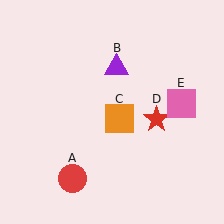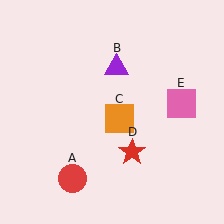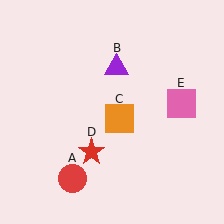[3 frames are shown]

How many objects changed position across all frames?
1 object changed position: red star (object D).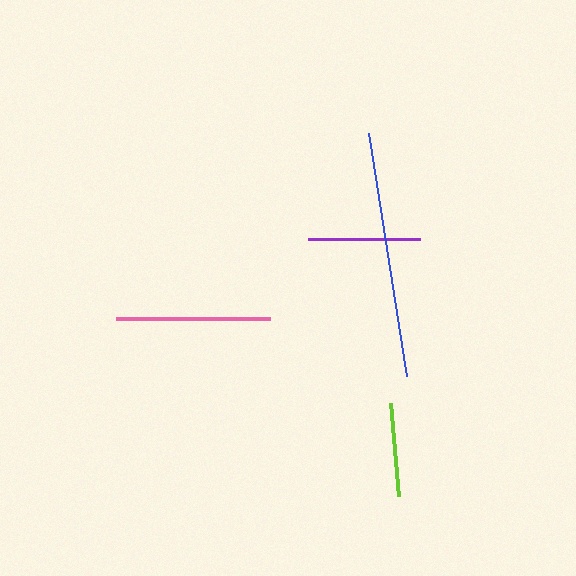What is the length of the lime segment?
The lime segment is approximately 94 pixels long.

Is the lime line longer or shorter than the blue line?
The blue line is longer than the lime line.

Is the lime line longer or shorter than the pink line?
The pink line is longer than the lime line.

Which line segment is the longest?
The blue line is the longest at approximately 247 pixels.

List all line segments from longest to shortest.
From longest to shortest: blue, pink, purple, lime.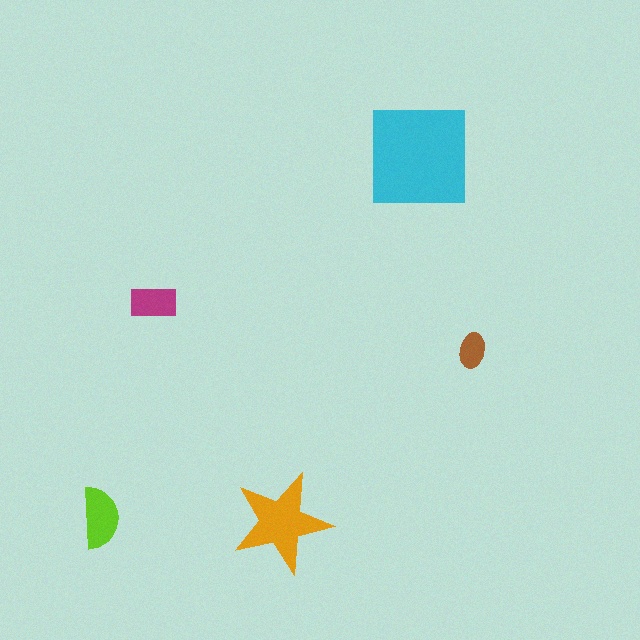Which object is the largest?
The cyan square.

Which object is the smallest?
The brown ellipse.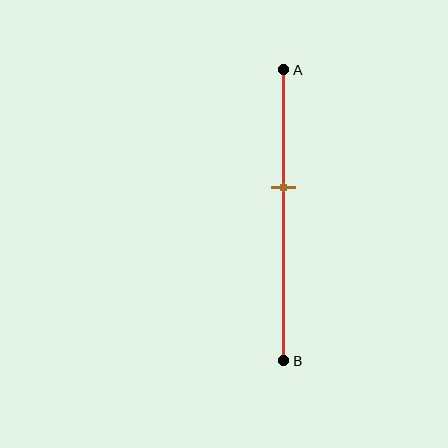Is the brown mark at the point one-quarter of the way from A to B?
No, the mark is at about 40% from A, not at the 25% one-quarter point.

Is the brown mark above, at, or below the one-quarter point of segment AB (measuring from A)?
The brown mark is below the one-quarter point of segment AB.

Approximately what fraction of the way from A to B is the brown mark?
The brown mark is approximately 40% of the way from A to B.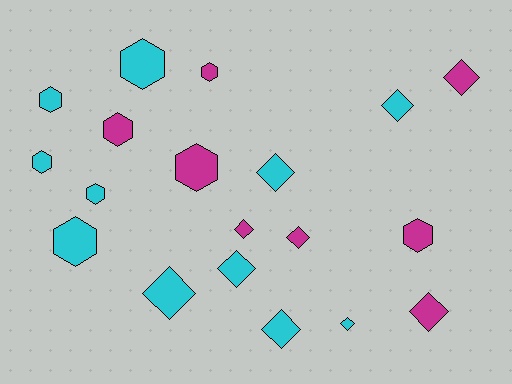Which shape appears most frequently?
Diamond, with 10 objects.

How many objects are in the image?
There are 19 objects.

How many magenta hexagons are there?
There are 4 magenta hexagons.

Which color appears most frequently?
Cyan, with 11 objects.